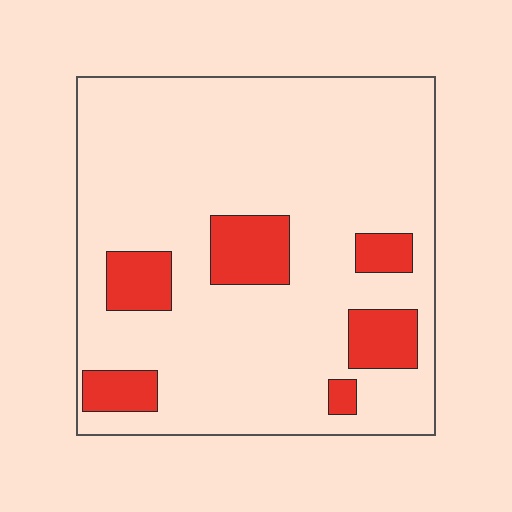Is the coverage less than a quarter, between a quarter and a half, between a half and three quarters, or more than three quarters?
Less than a quarter.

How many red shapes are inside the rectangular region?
6.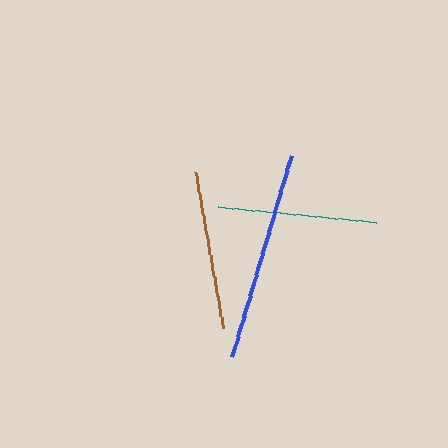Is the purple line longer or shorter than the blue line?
The blue line is longer than the purple line.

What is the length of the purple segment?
The purple segment is approximately 88 pixels long.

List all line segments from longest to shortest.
From longest to shortest: blue, teal, brown, purple.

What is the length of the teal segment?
The teal segment is approximately 158 pixels long.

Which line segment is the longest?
The blue line is the longest at approximately 210 pixels.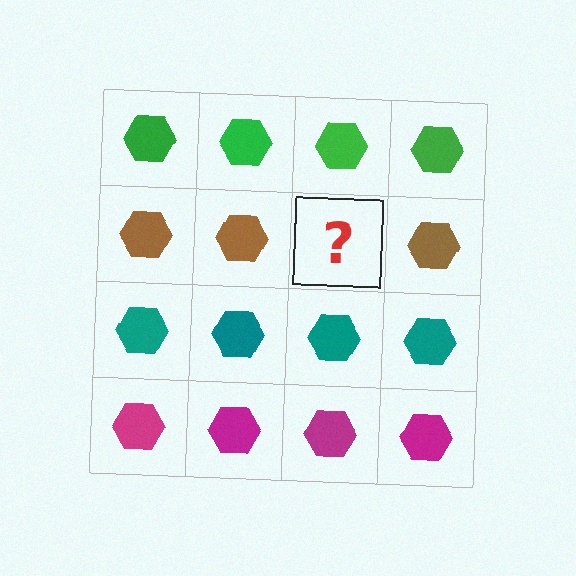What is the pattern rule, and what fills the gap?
The rule is that each row has a consistent color. The gap should be filled with a brown hexagon.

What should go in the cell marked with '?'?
The missing cell should contain a brown hexagon.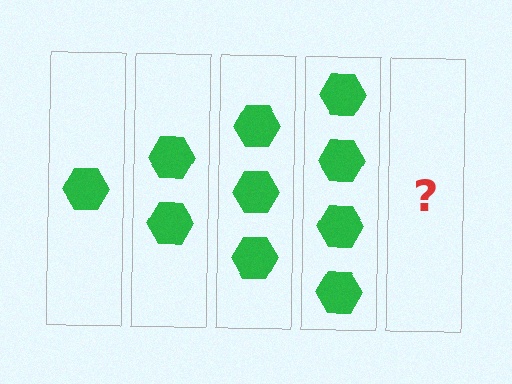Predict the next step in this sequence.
The next step is 5 hexagons.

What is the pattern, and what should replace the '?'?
The pattern is that each step adds one more hexagon. The '?' should be 5 hexagons.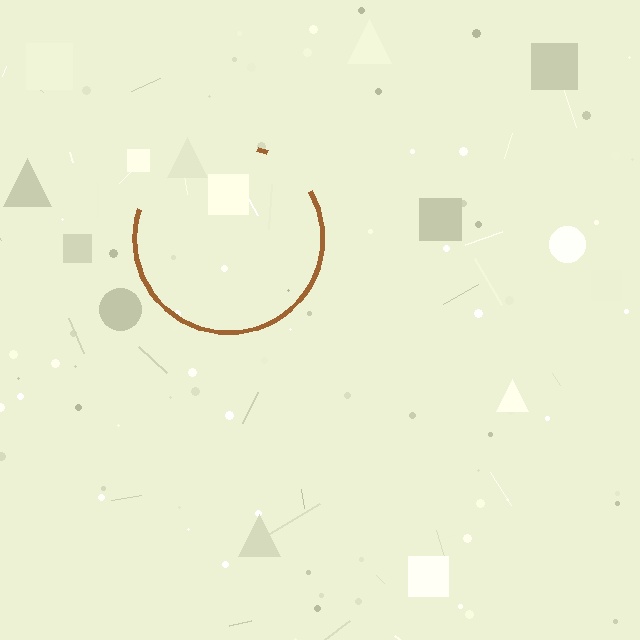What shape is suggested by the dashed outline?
The dashed outline suggests a circle.